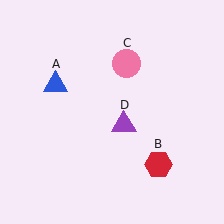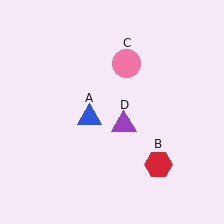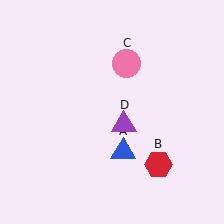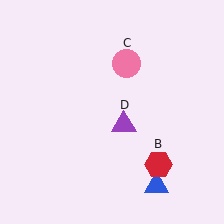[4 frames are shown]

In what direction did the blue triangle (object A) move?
The blue triangle (object A) moved down and to the right.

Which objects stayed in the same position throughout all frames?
Red hexagon (object B) and pink circle (object C) and purple triangle (object D) remained stationary.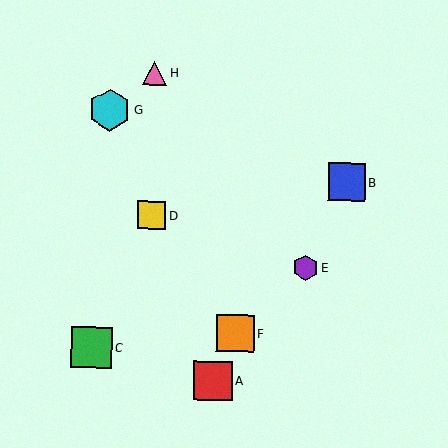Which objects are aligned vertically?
Objects D, H are aligned vertically.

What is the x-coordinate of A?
Object A is at x≈213.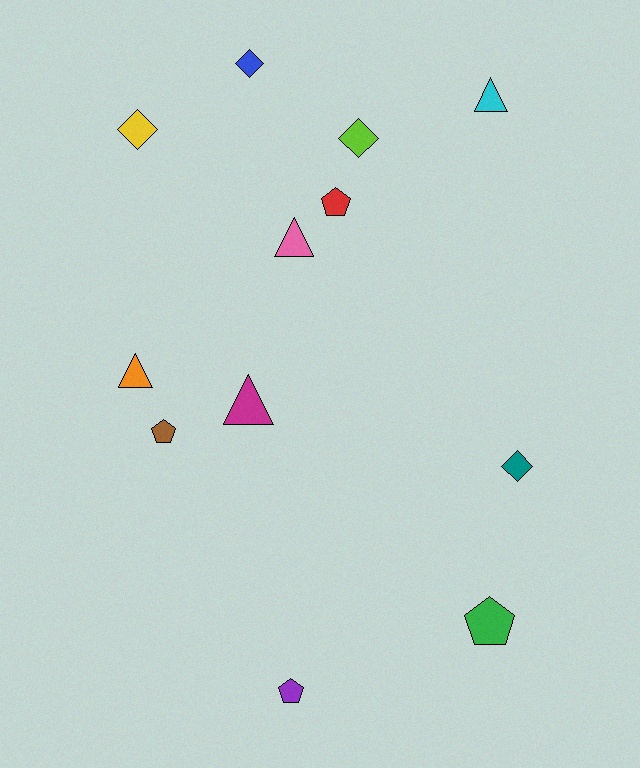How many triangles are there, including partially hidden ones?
There are 4 triangles.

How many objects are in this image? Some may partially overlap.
There are 12 objects.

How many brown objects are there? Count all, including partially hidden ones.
There is 1 brown object.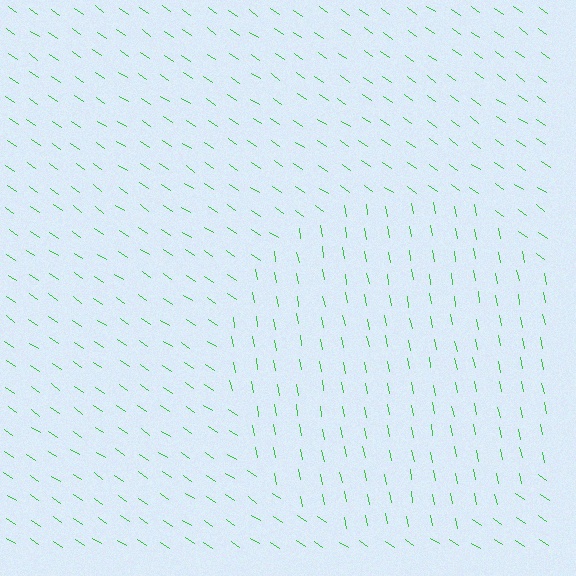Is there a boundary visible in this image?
Yes, there is a texture boundary formed by a change in line orientation.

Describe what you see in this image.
The image is filled with small green line segments. A circle region in the image has lines oriented differently from the surrounding lines, creating a visible texture boundary.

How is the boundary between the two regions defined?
The boundary is defined purely by a change in line orientation (approximately 45 degrees difference). All lines are the same color and thickness.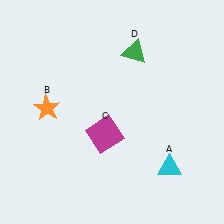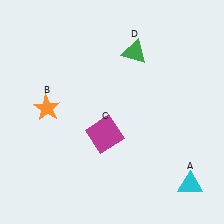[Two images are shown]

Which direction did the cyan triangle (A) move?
The cyan triangle (A) moved right.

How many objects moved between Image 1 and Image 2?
1 object moved between the two images.